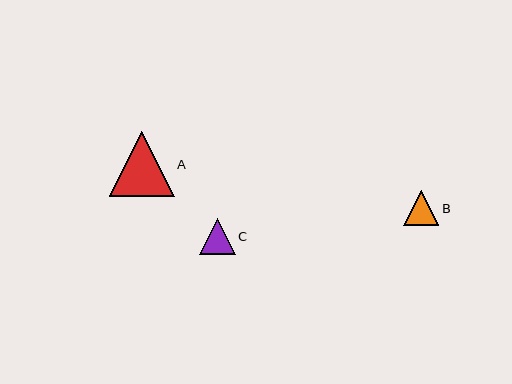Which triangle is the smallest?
Triangle B is the smallest with a size of approximately 35 pixels.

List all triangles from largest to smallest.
From largest to smallest: A, C, B.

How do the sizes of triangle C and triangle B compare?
Triangle C and triangle B are approximately the same size.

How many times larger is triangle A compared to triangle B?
Triangle A is approximately 1.9 times the size of triangle B.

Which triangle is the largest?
Triangle A is the largest with a size of approximately 65 pixels.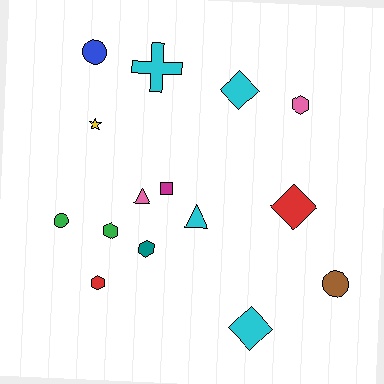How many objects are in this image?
There are 15 objects.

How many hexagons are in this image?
There are 4 hexagons.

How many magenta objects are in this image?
There is 1 magenta object.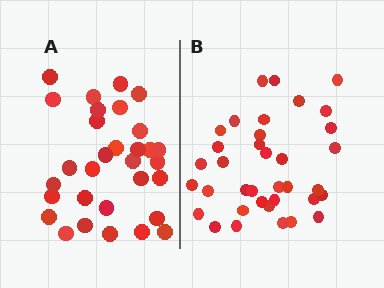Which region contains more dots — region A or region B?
Region B (the right region) has more dots.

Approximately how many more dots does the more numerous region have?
Region B has about 5 more dots than region A.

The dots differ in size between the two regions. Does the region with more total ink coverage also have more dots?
No. Region A has more total ink coverage because its dots are larger, but region B actually contains more individual dots. Total area can be misleading — the number of items is what matters here.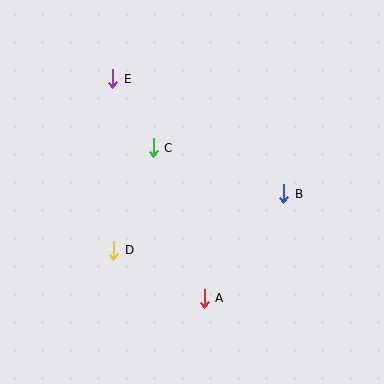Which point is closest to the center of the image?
Point C at (153, 148) is closest to the center.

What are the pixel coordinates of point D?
Point D is at (114, 250).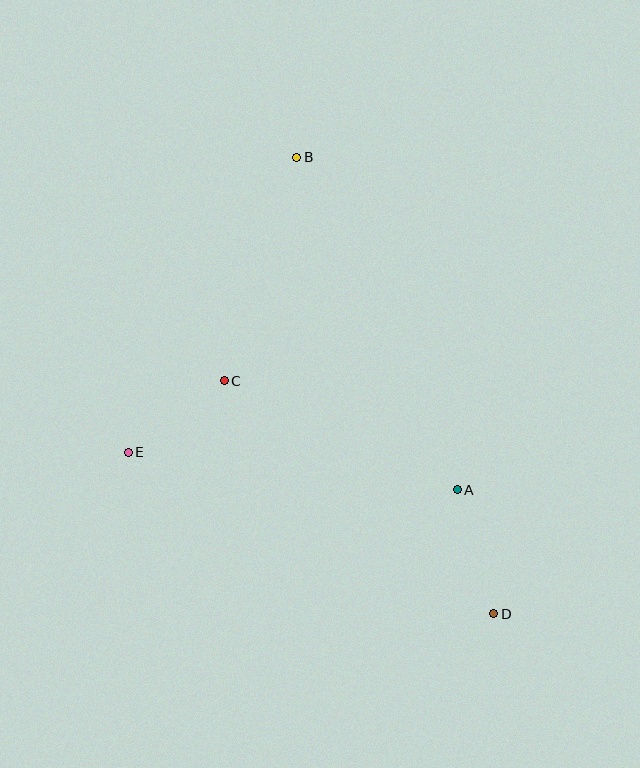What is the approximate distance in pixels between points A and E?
The distance between A and E is approximately 331 pixels.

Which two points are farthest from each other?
Points B and D are farthest from each other.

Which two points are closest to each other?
Points C and E are closest to each other.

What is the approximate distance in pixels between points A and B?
The distance between A and B is approximately 369 pixels.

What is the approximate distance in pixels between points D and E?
The distance between D and E is approximately 400 pixels.